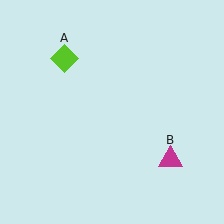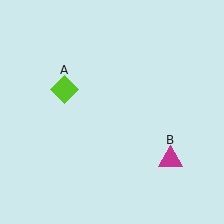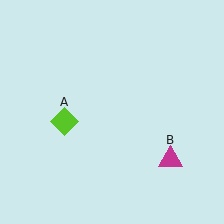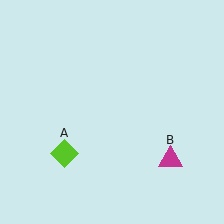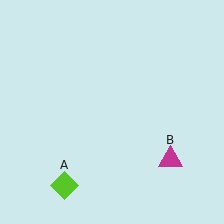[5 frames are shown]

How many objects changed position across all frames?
1 object changed position: lime diamond (object A).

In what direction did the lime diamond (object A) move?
The lime diamond (object A) moved down.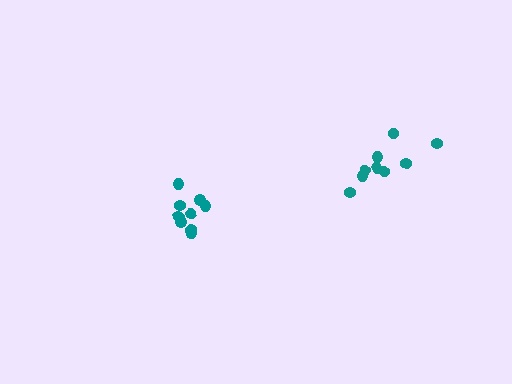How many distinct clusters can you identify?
There are 2 distinct clusters.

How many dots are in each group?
Group 1: 9 dots, Group 2: 9 dots (18 total).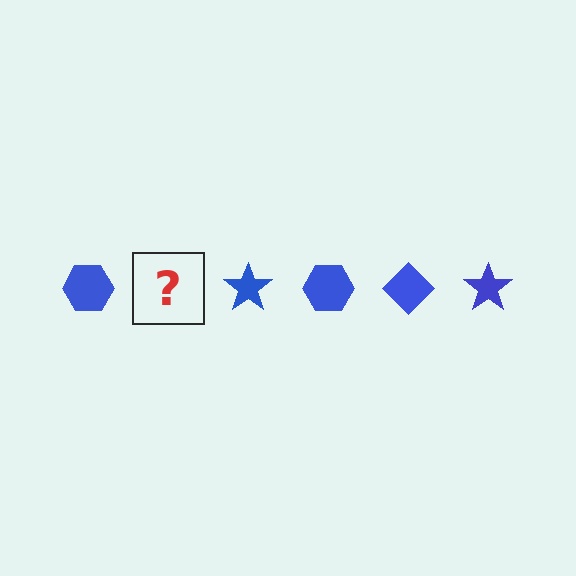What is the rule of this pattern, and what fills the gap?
The rule is that the pattern cycles through hexagon, diamond, star shapes in blue. The gap should be filled with a blue diamond.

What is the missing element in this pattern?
The missing element is a blue diamond.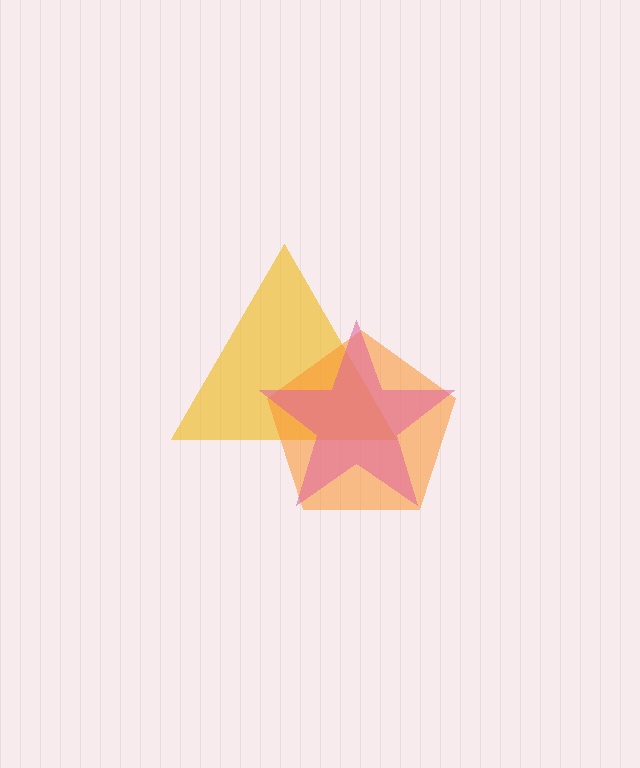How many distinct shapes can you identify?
There are 3 distinct shapes: a yellow triangle, an orange pentagon, a pink star.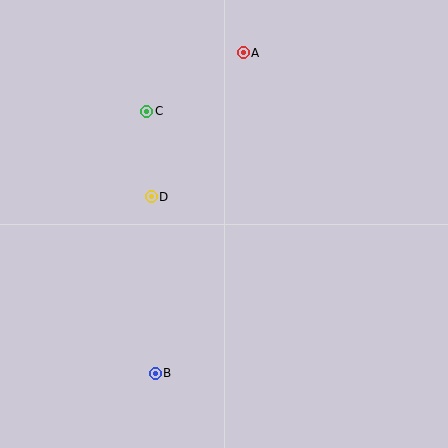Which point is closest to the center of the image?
Point D at (151, 197) is closest to the center.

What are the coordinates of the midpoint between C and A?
The midpoint between C and A is at (195, 82).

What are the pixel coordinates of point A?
Point A is at (243, 53).